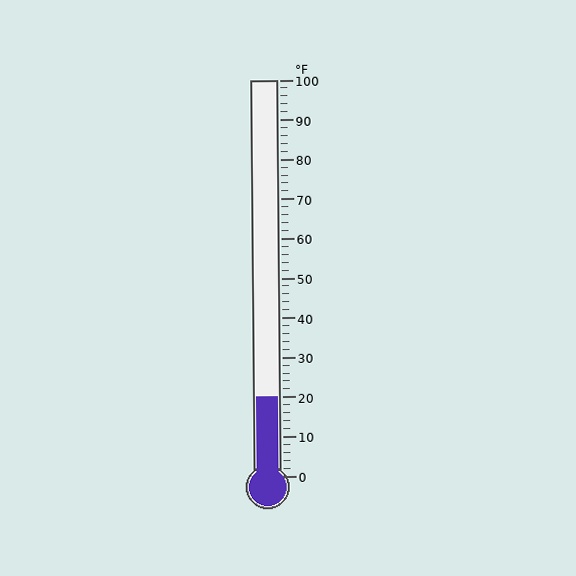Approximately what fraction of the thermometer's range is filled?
The thermometer is filled to approximately 20% of its range.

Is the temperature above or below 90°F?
The temperature is below 90°F.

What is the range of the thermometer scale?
The thermometer scale ranges from 0°F to 100°F.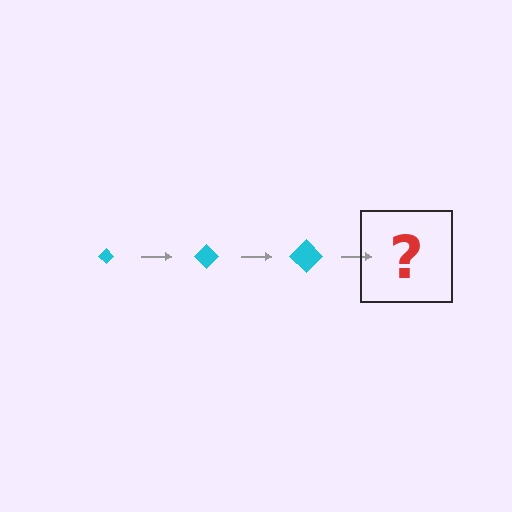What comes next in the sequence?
The next element should be a cyan diamond, larger than the previous one.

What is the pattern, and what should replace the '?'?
The pattern is that the diamond gets progressively larger each step. The '?' should be a cyan diamond, larger than the previous one.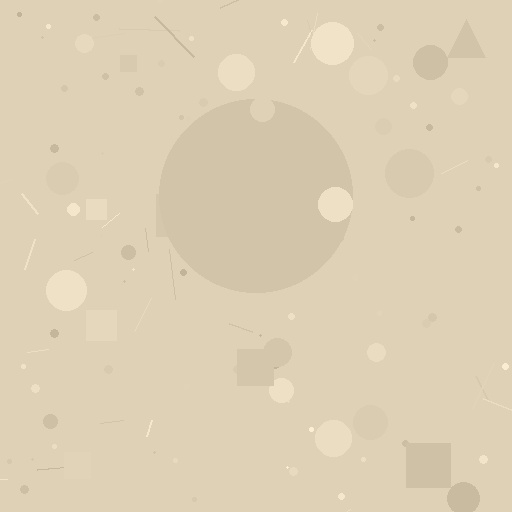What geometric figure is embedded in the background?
A circle is embedded in the background.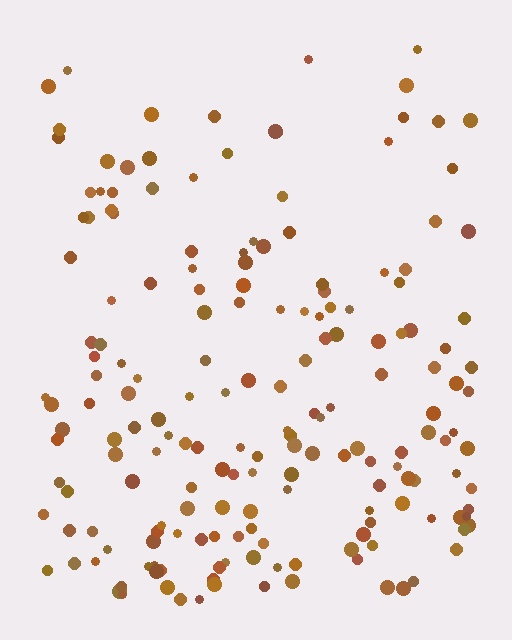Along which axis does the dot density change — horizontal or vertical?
Vertical.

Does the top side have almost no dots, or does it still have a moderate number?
Still a moderate number, just noticeably fewer than the bottom.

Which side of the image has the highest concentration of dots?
The bottom.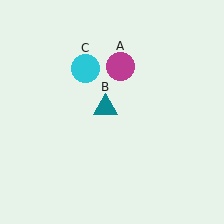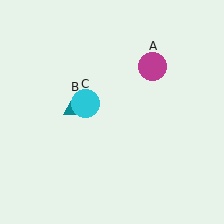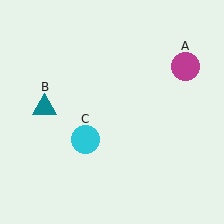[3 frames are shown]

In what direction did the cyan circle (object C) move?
The cyan circle (object C) moved down.